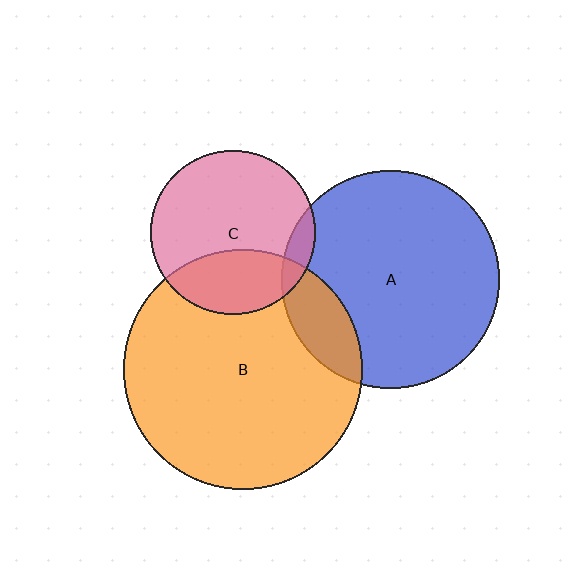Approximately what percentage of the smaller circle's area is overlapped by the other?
Approximately 30%.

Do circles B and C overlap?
Yes.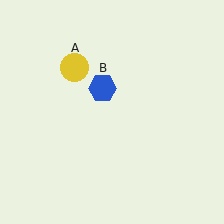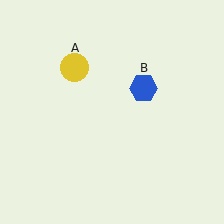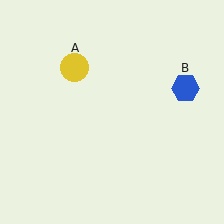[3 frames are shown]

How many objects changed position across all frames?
1 object changed position: blue hexagon (object B).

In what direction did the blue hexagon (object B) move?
The blue hexagon (object B) moved right.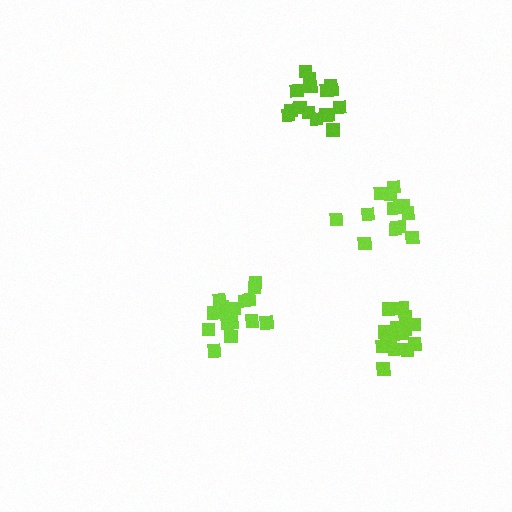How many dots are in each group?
Group 1: 18 dots, Group 2: 15 dots, Group 3: 17 dots, Group 4: 16 dots (66 total).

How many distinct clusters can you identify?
There are 4 distinct clusters.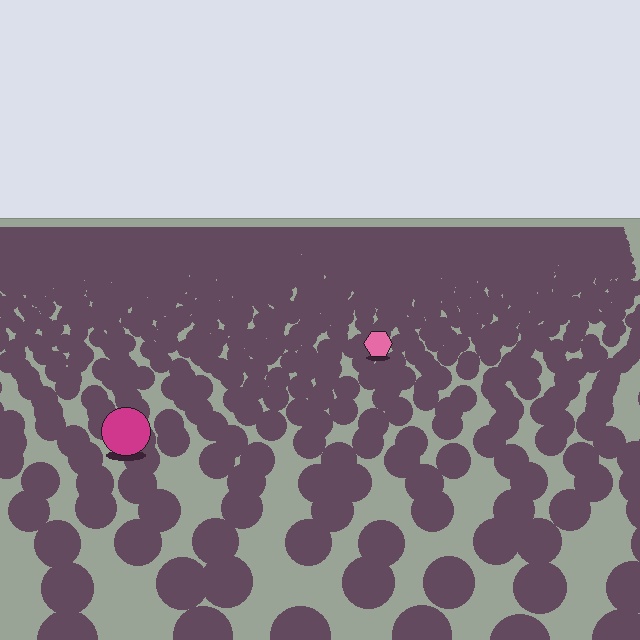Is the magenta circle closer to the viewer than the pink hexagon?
Yes. The magenta circle is closer — you can tell from the texture gradient: the ground texture is coarser near it.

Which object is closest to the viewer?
The magenta circle is closest. The texture marks near it are larger and more spread out.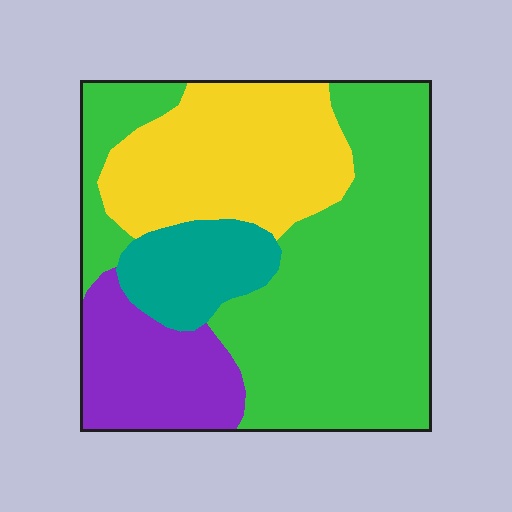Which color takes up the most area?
Green, at roughly 50%.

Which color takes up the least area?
Teal, at roughly 10%.